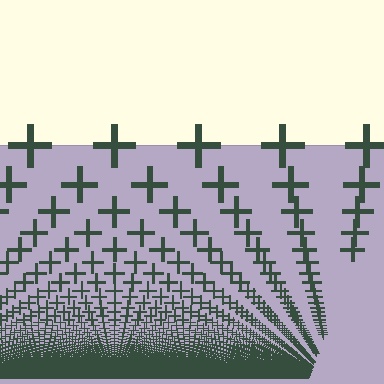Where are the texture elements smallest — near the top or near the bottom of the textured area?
Near the bottom.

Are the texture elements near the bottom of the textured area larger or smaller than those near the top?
Smaller. The gradient is inverted — elements near the bottom are smaller and denser.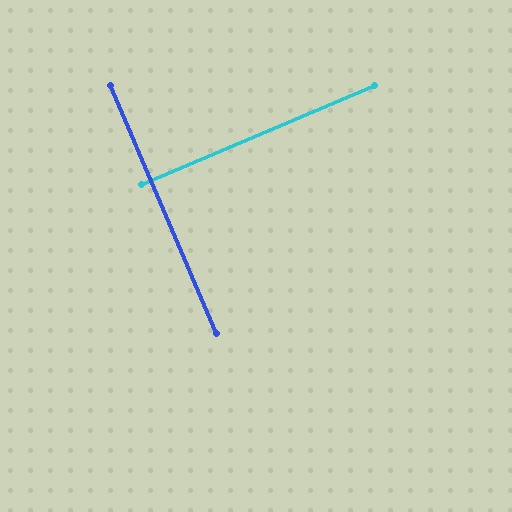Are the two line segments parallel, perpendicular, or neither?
Perpendicular — they meet at approximately 90°.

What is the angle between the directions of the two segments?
Approximately 90 degrees.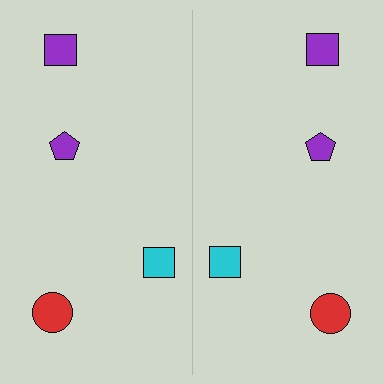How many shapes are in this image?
There are 8 shapes in this image.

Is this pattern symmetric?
Yes, this pattern has bilateral (reflection) symmetry.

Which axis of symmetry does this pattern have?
The pattern has a vertical axis of symmetry running through the center of the image.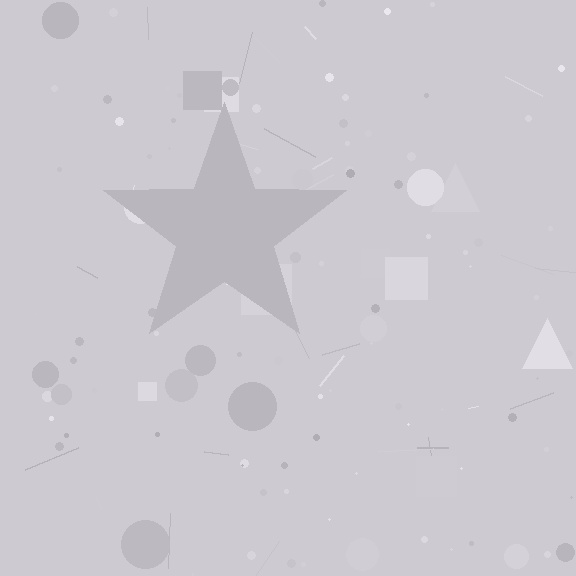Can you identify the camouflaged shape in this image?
The camouflaged shape is a star.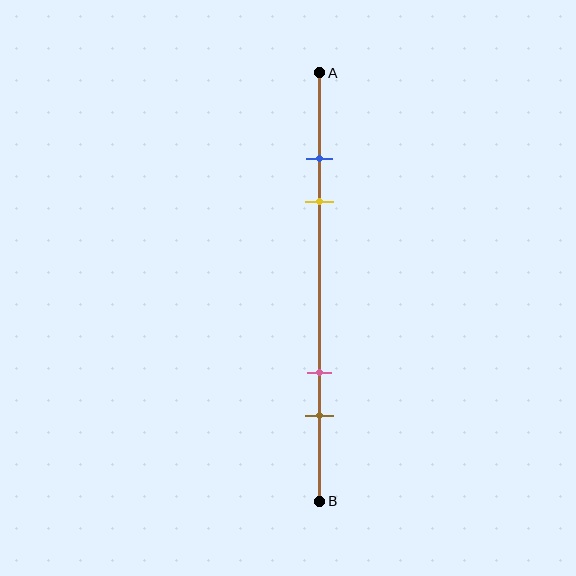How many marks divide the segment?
There are 4 marks dividing the segment.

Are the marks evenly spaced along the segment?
No, the marks are not evenly spaced.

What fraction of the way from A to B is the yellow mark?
The yellow mark is approximately 30% (0.3) of the way from A to B.